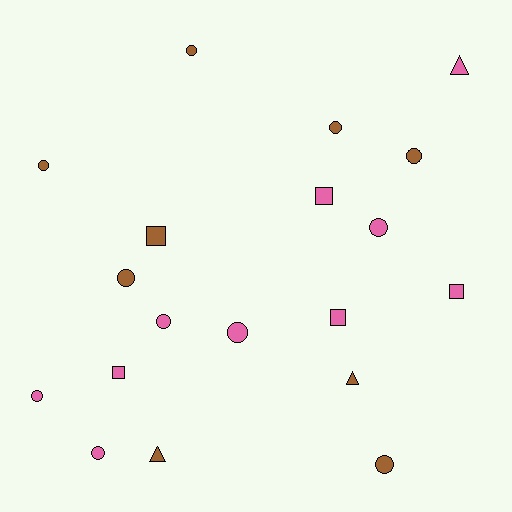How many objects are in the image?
There are 19 objects.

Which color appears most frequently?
Pink, with 10 objects.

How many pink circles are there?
There are 5 pink circles.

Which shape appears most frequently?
Circle, with 11 objects.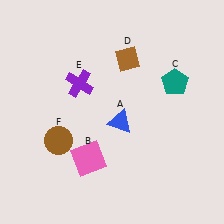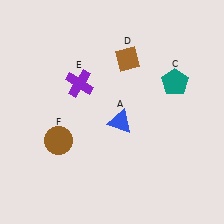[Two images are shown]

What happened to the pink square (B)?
The pink square (B) was removed in Image 2. It was in the bottom-left area of Image 1.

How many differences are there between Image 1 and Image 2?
There is 1 difference between the two images.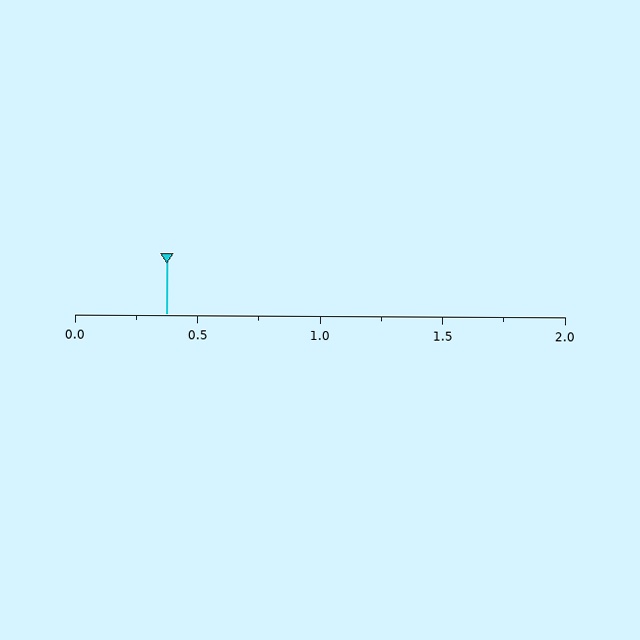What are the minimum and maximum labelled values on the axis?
The axis runs from 0.0 to 2.0.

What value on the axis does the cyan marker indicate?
The marker indicates approximately 0.38.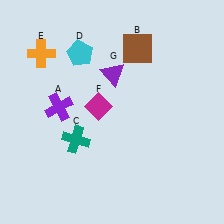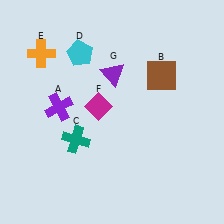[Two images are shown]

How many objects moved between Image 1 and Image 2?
1 object moved between the two images.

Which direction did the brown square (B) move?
The brown square (B) moved down.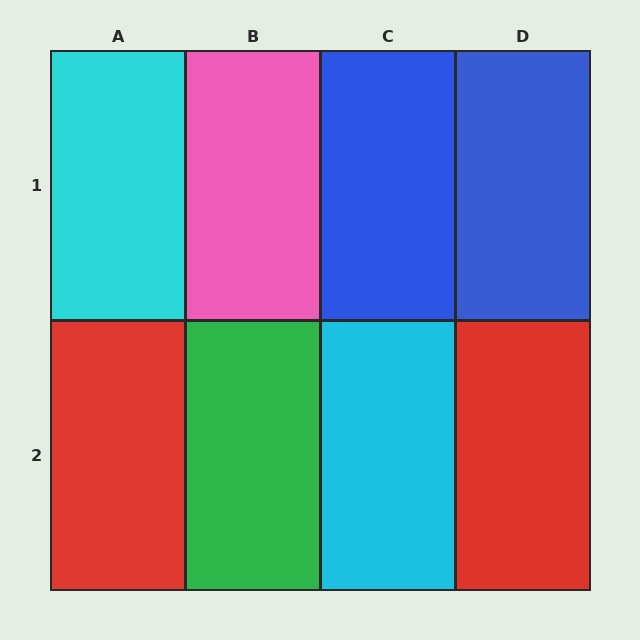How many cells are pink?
1 cell is pink.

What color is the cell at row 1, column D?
Blue.